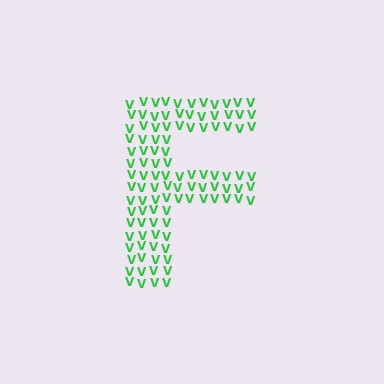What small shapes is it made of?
It is made of small letter V's.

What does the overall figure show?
The overall figure shows the letter F.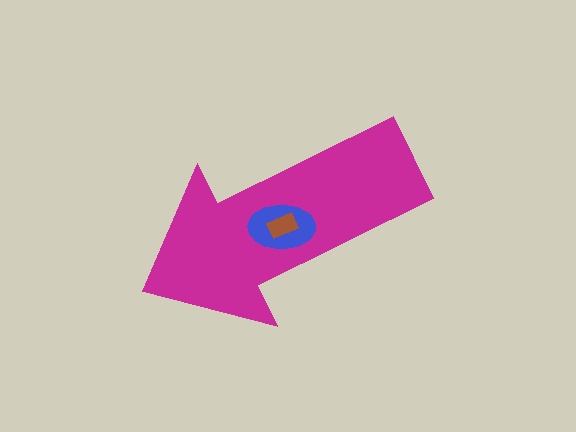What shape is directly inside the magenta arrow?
The blue ellipse.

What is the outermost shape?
The magenta arrow.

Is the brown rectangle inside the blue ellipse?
Yes.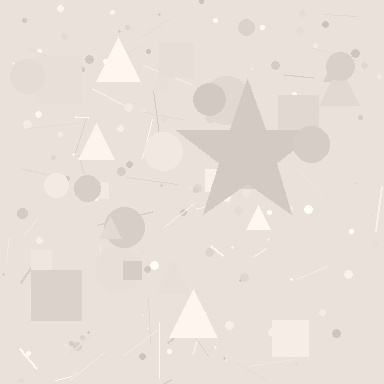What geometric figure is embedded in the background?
A star is embedded in the background.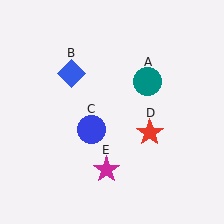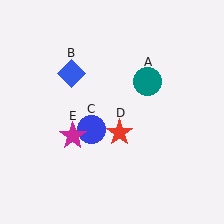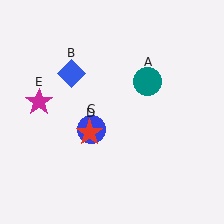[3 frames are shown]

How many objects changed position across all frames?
2 objects changed position: red star (object D), magenta star (object E).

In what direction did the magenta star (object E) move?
The magenta star (object E) moved up and to the left.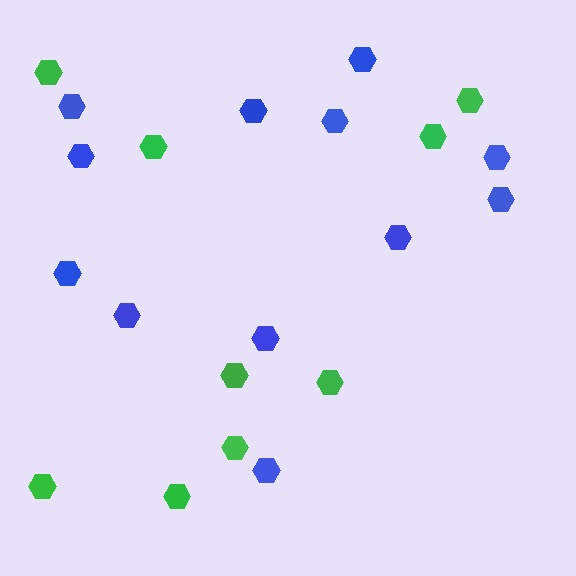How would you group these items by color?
There are 2 groups: one group of blue hexagons (12) and one group of green hexagons (9).